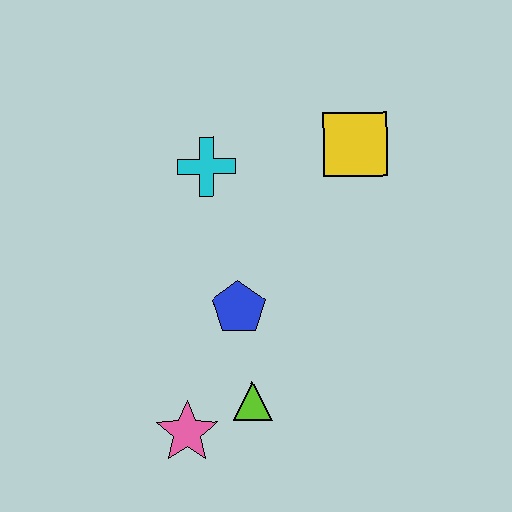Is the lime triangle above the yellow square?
No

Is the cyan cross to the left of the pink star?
No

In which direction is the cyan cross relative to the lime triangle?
The cyan cross is above the lime triangle.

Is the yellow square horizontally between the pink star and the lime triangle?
No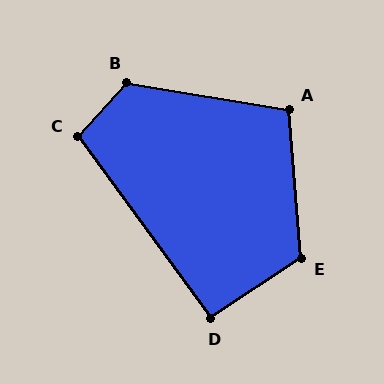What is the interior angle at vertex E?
Approximately 119 degrees (obtuse).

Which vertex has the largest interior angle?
B, at approximately 123 degrees.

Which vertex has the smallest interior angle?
D, at approximately 93 degrees.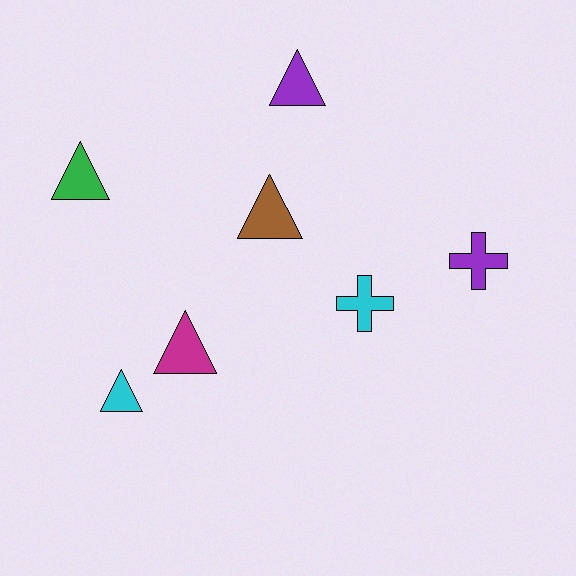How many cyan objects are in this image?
There are 2 cyan objects.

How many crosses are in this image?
There are 2 crosses.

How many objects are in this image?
There are 7 objects.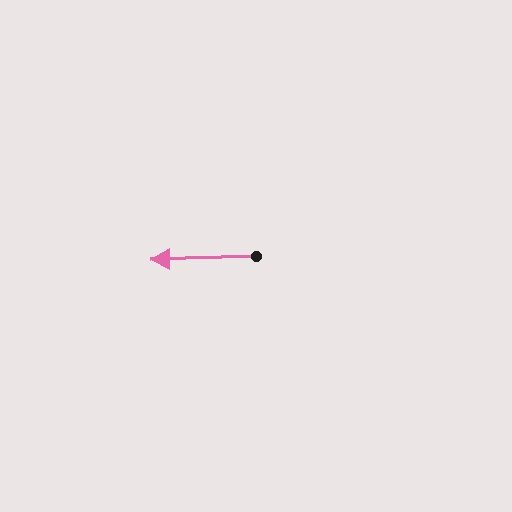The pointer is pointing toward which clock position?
Roughly 9 o'clock.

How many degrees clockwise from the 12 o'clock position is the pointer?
Approximately 268 degrees.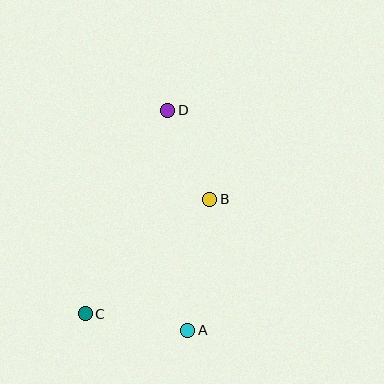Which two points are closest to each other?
Points B and D are closest to each other.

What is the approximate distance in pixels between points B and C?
The distance between B and C is approximately 169 pixels.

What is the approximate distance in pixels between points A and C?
The distance between A and C is approximately 104 pixels.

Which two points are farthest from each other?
Points A and D are farthest from each other.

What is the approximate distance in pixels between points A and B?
The distance between A and B is approximately 133 pixels.